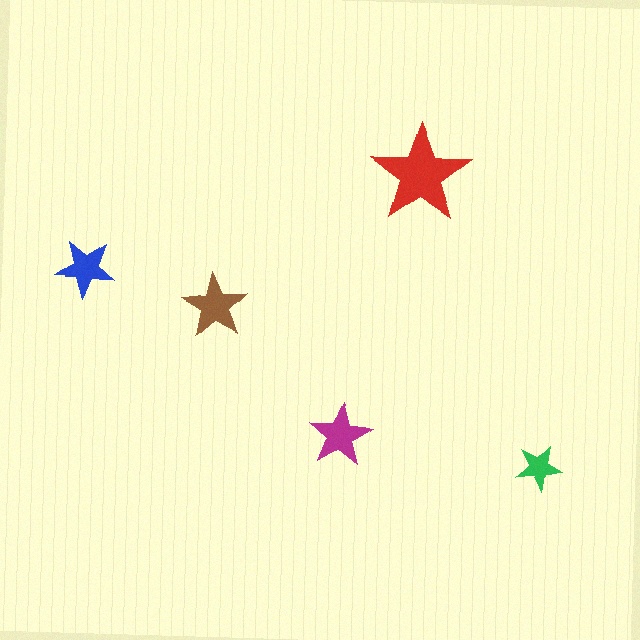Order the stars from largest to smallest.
the red one, the brown one, the magenta one, the blue one, the green one.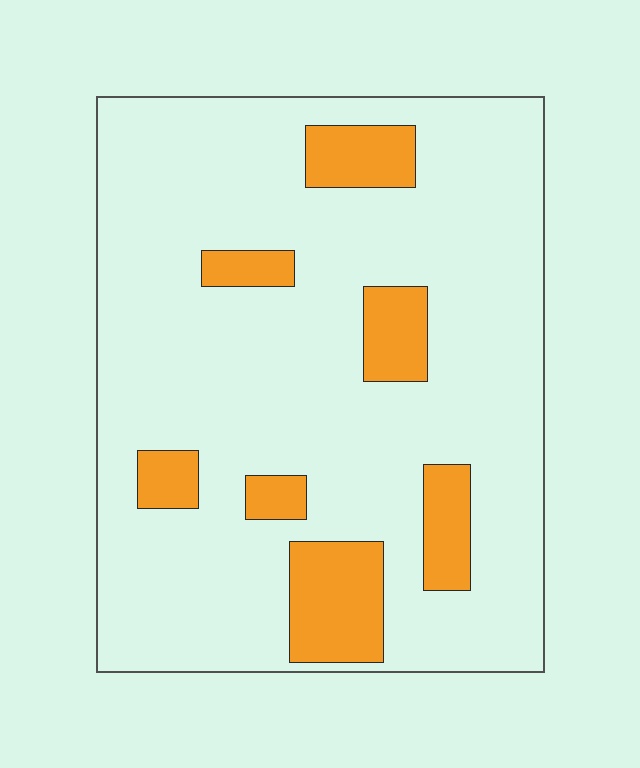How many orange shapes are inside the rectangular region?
7.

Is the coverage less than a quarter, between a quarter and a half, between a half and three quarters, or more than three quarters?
Less than a quarter.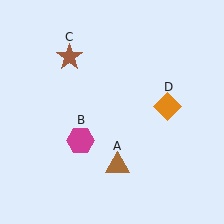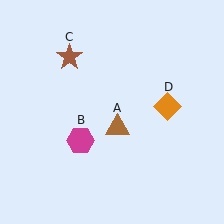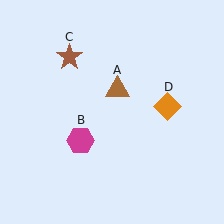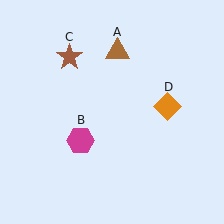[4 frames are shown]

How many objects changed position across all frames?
1 object changed position: brown triangle (object A).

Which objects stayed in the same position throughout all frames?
Magenta hexagon (object B) and brown star (object C) and orange diamond (object D) remained stationary.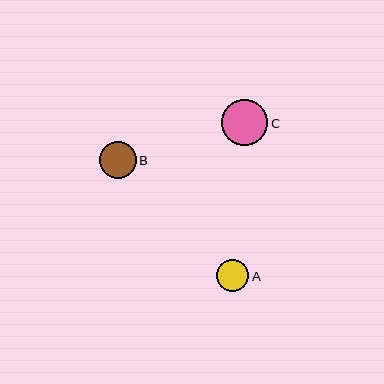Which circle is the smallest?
Circle A is the smallest with a size of approximately 32 pixels.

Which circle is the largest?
Circle C is the largest with a size of approximately 46 pixels.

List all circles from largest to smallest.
From largest to smallest: C, B, A.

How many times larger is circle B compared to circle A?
Circle B is approximately 1.1 times the size of circle A.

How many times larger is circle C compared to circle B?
Circle C is approximately 1.3 times the size of circle B.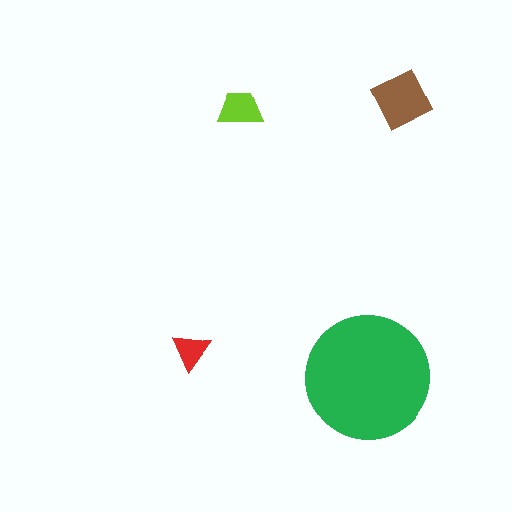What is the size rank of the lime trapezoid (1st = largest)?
3rd.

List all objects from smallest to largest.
The red triangle, the lime trapezoid, the brown diamond, the green circle.